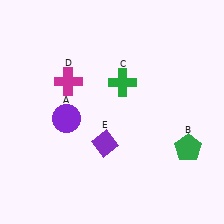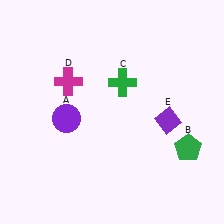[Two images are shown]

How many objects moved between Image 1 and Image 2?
1 object moved between the two images.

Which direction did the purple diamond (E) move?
The purple diamond (E) moved right.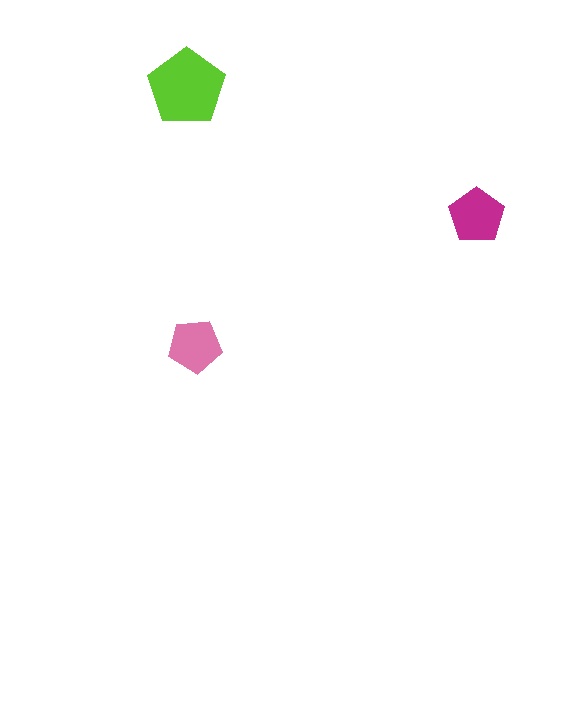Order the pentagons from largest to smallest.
the lime one, the magenta one, the pink one.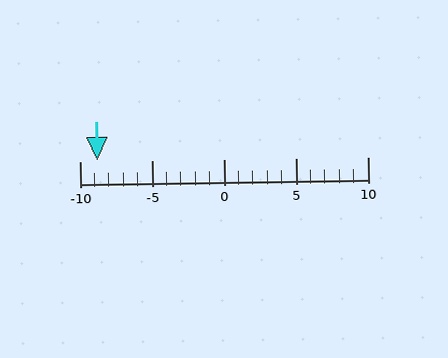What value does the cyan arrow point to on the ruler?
The cyan arrow points to approximately -9.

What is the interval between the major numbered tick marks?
The major tick marks are spaced 5 units apart.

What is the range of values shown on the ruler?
The ruler shows values from -10 to 10.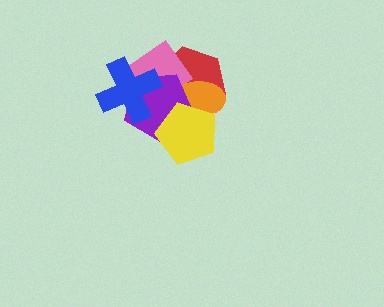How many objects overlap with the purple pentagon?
5 objects overlap with the purple pentagon.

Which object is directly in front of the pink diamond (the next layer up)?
The orange ellipse is directly in front of the pink diamond.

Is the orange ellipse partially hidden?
Yes, it is partially covered by another shape.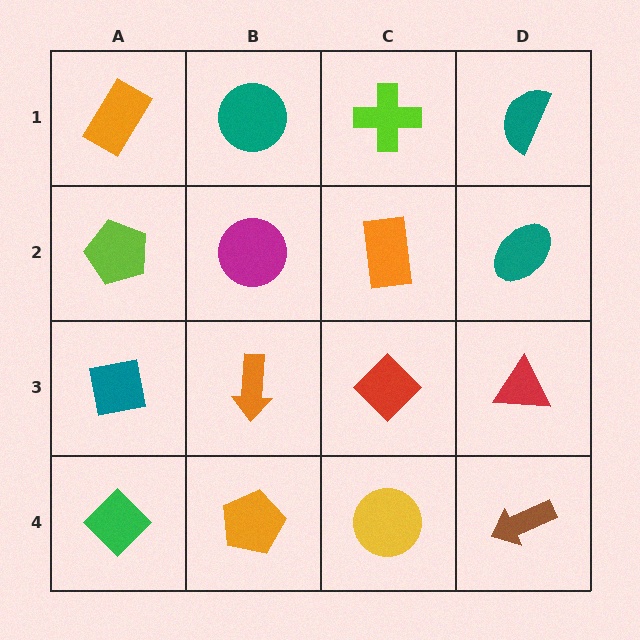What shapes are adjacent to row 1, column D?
A teal ellipse (row 2, column D), a lime cross (row 1, column C).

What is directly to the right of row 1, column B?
A lime cross.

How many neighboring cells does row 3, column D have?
3.